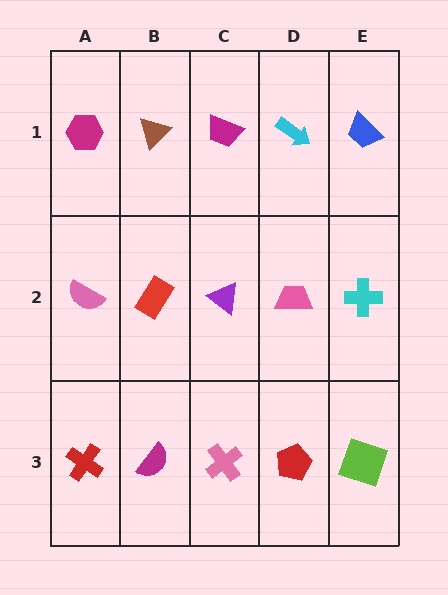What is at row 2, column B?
A red rectangle.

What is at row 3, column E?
A lime square.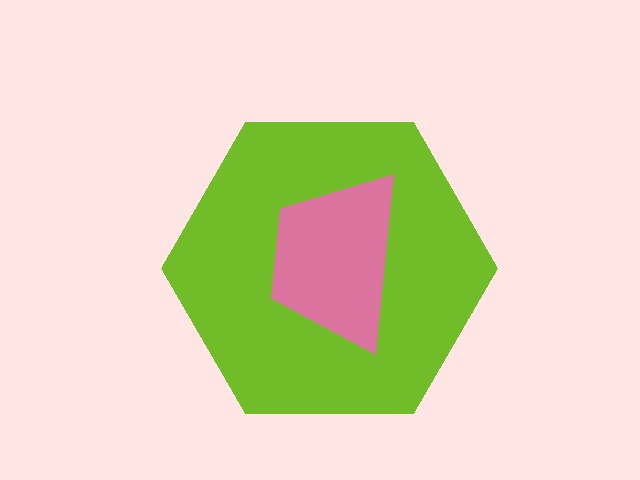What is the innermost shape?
The pink trapezoid.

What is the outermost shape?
The lime hexagon.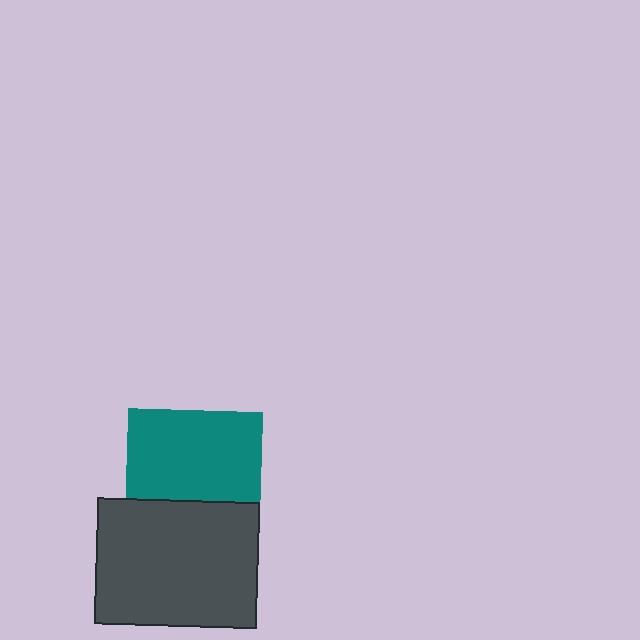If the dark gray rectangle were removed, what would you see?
You would see the complete teal square.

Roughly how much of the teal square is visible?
Most of it is visible (roughly 66%).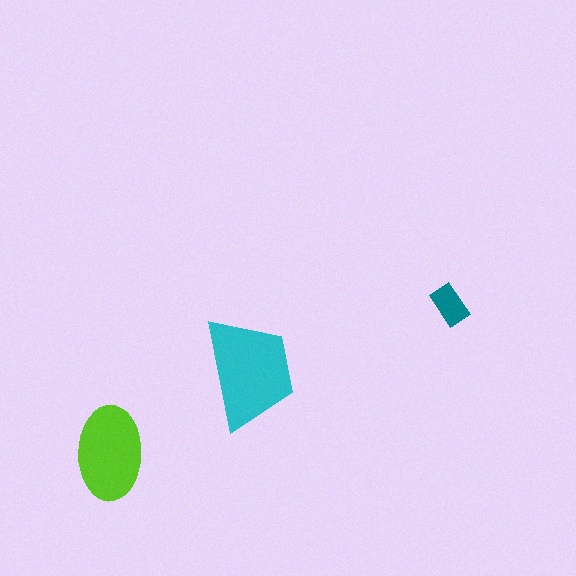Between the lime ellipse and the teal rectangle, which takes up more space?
The lime ellipse.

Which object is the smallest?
The teal rectangle.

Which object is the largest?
The cyan trapezoid.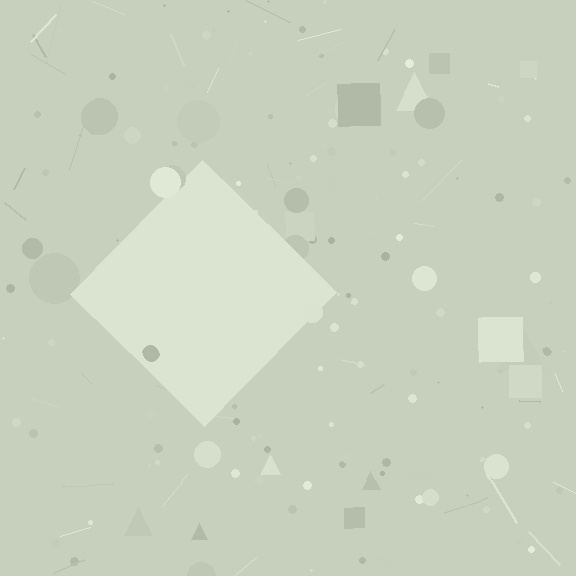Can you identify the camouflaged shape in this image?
The camouflaged shape is a diamond.